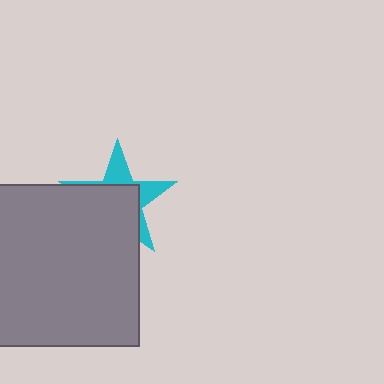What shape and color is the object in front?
The object in front is a gray rectangle.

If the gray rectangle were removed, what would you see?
You would see the complete cyan star.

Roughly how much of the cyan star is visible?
A small part of it is visible (roughly 37%).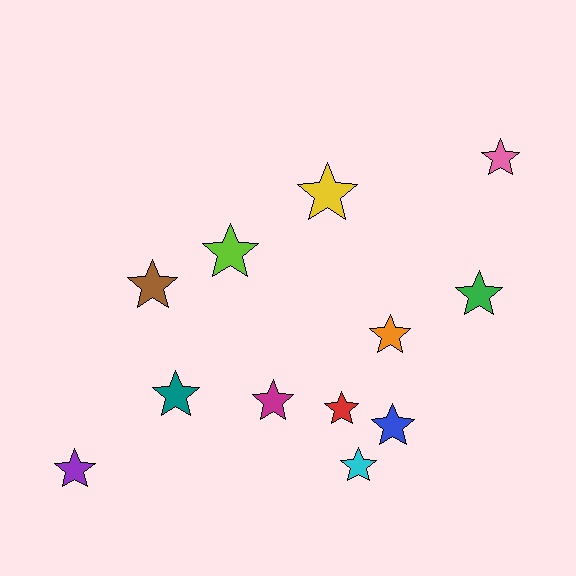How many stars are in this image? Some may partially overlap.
There are 12 stars.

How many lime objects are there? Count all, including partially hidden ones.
There is 1 lime object.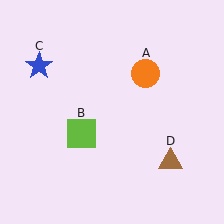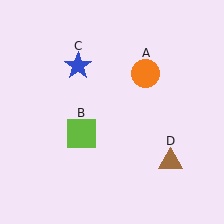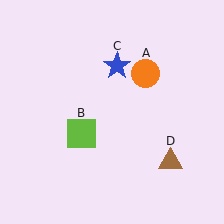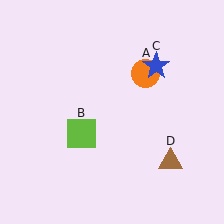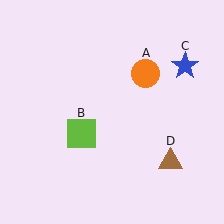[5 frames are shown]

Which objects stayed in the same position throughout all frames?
Orange circle (object A) and lime square (object B) and brown triangle (object D) remained stationary.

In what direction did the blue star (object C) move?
The blue star (object C) moved right.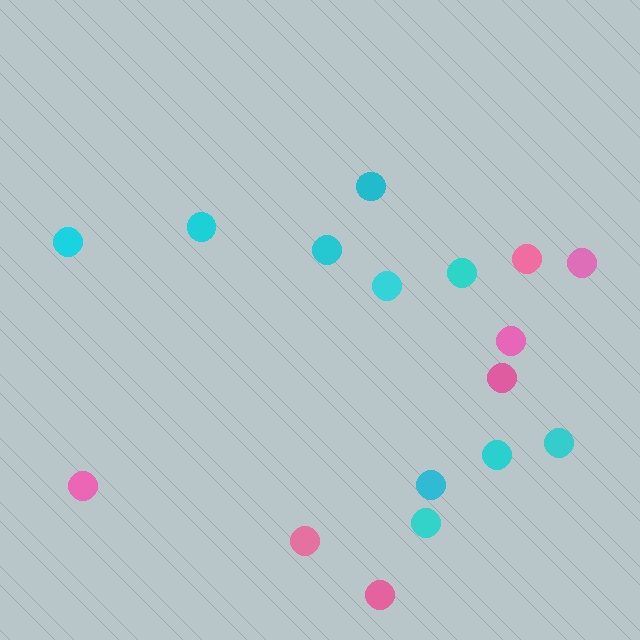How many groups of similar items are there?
There are 2 groups: one group of cyan circles (10) and one group of pink circles (7).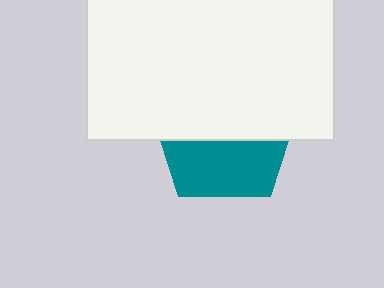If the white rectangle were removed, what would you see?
You would see the complete teal pentagon.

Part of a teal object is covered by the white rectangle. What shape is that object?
It is a pentagon.